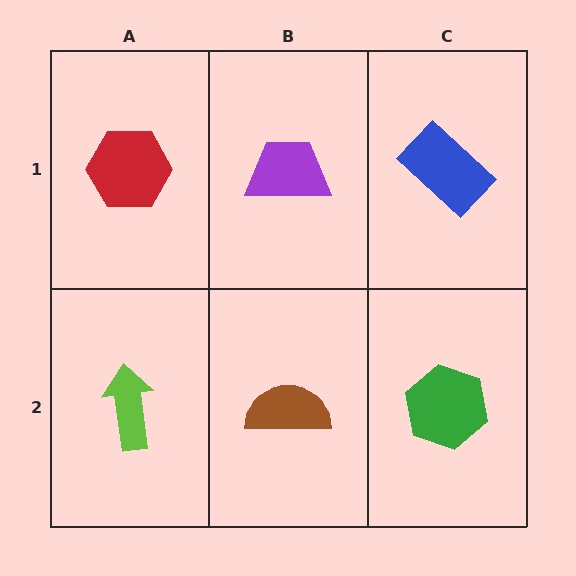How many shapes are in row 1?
3 shapes.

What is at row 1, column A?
A red hexagon.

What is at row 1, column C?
A blue rectangle.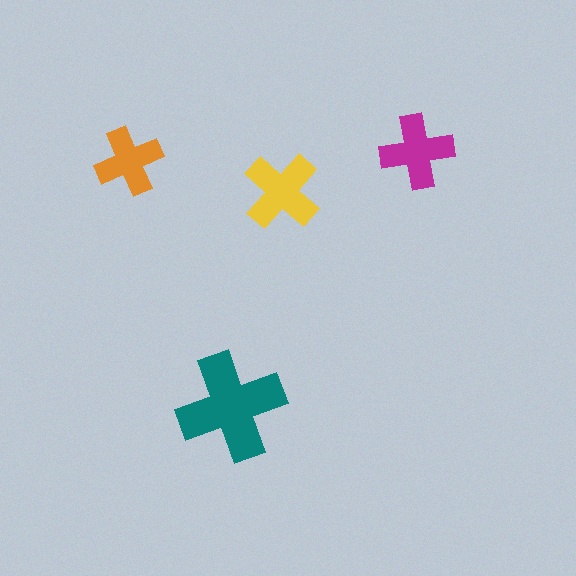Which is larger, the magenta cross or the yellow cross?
The yellow one.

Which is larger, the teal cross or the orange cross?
The teal one.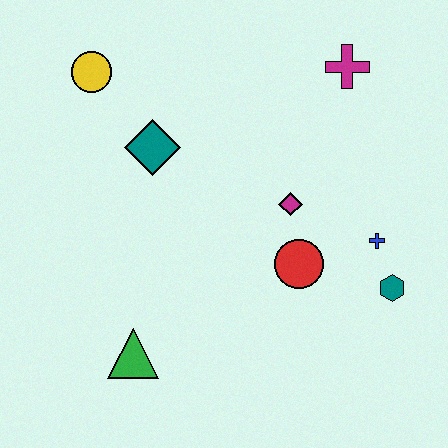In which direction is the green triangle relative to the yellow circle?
The green triangle is below the yellow circle.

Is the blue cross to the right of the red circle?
Yes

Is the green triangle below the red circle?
Yes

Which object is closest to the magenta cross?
The magenta diamond is closest to the magenta cross.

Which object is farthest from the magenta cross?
The green triangle is farthest from the magenta cross.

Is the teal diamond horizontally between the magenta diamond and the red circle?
No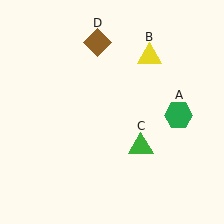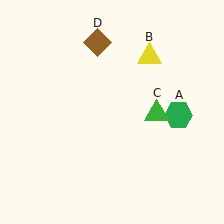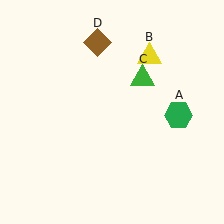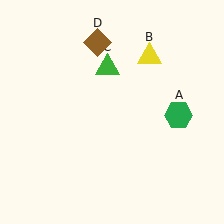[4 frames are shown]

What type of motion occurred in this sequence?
The green triangle (object C) rotated counterclockwise around the center of the scene.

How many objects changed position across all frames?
1 object changed position: green triangle (object C).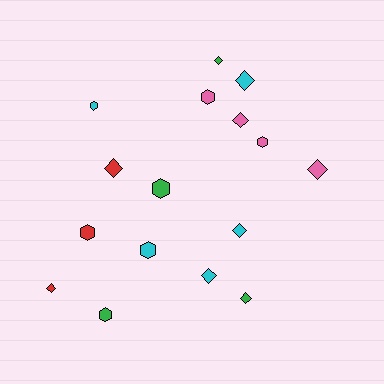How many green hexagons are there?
There are 2 green hexagons.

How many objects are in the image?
There are 16 objects.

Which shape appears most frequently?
Diamond, with 9 objects.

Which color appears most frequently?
Cyan, with 5 objects.